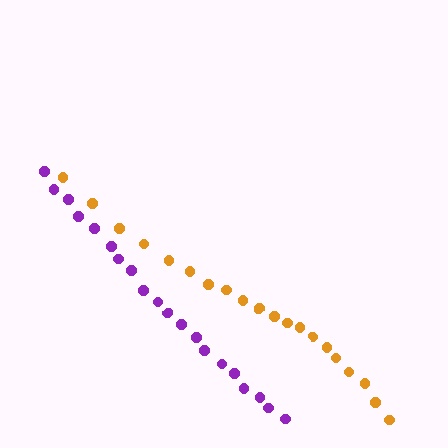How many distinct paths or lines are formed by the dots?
There are 2 distinct paths.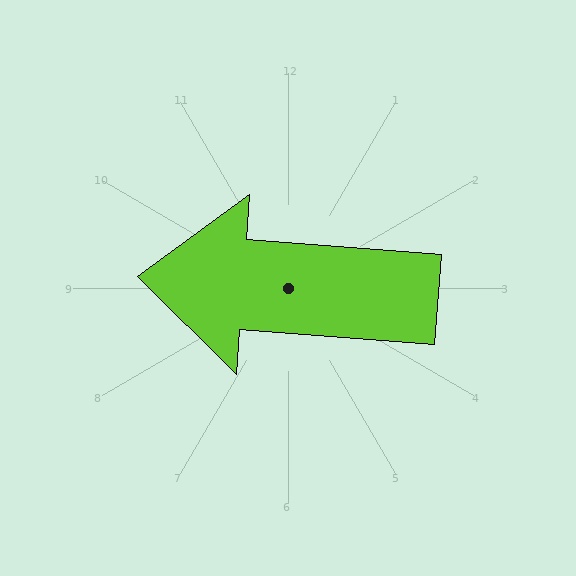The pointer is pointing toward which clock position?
Roughly 9 o'clock.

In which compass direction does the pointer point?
West.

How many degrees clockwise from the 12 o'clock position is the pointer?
Approximately 274 degrees.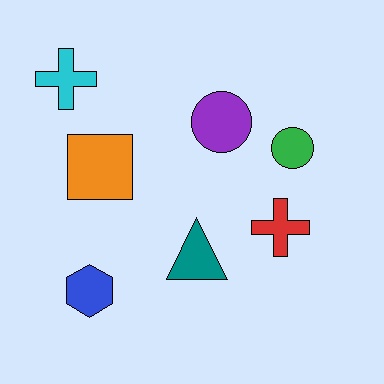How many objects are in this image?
There are 7 objects.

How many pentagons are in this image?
There are no pentagons.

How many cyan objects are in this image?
There is 1 cyan object.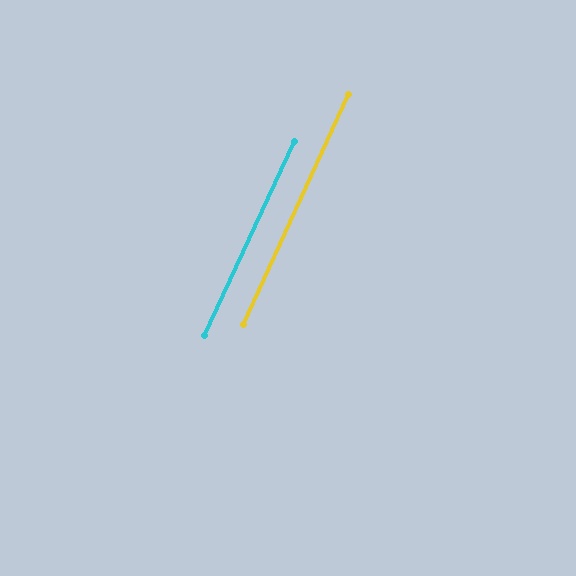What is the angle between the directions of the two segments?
Approximately 0 degrees.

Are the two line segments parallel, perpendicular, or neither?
Parallel — their directions differ by only 0.3°.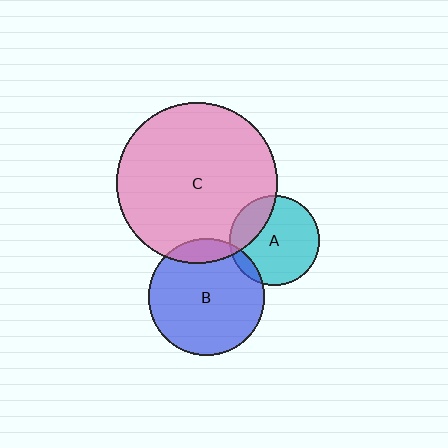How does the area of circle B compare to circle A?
Approximately 1.7 times.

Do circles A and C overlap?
Yes.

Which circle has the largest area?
Circle C (pink).